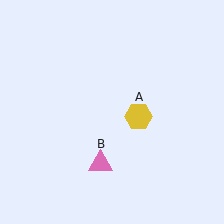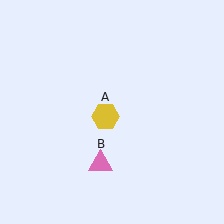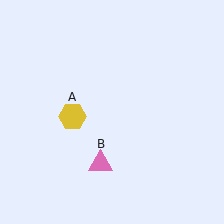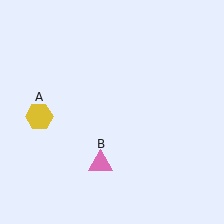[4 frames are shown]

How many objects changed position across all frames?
1 object changed position: yellow hexagon (object A).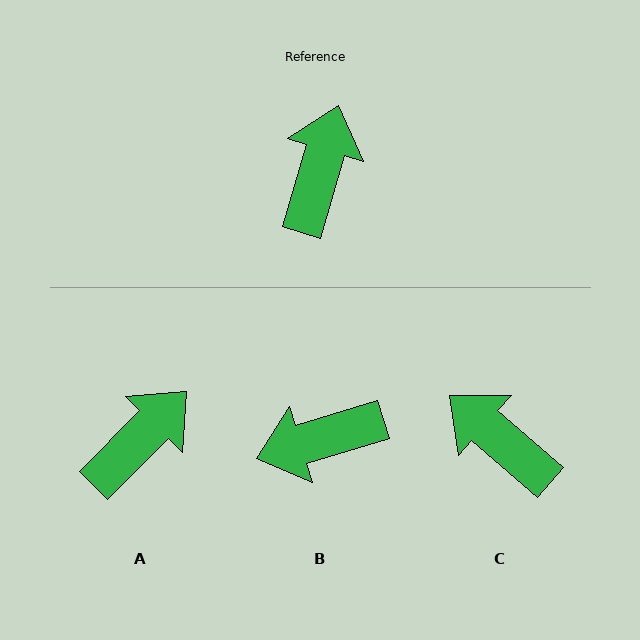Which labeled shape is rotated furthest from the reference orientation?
B, about 124 degrees away.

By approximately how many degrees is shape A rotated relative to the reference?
Approximately 28 degrees clockwise.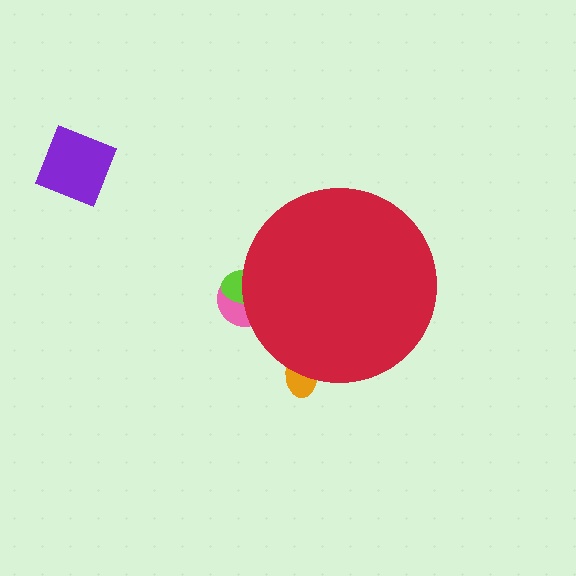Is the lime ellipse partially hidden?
Yes, the lime ellipse is partially hidden behind the red circle.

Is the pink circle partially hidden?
Yes, the pink circle is partially hidden behind the red circle.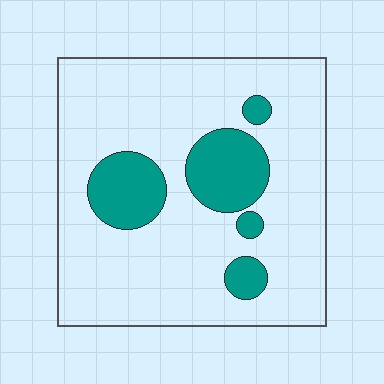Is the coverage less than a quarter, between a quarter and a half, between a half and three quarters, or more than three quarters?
Less than a quarter.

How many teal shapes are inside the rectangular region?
5.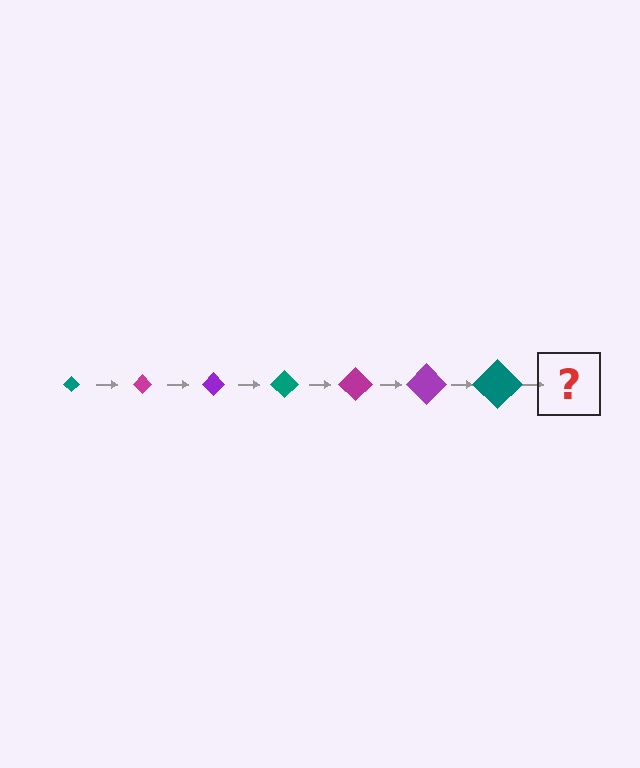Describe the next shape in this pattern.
It should be a magenta diamond, larger than the previous one.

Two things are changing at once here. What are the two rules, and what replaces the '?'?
The two rules are that the diamond grows larger each step and the color cycles through teal, magenta, and purple. The '?' should be a magenta diamond, larger than the previous one.